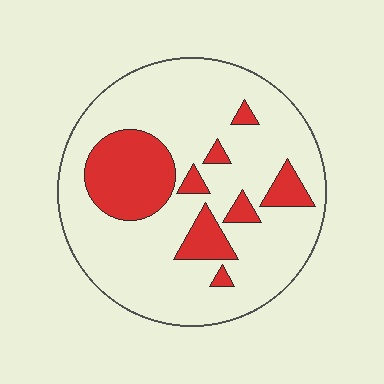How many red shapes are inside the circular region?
8.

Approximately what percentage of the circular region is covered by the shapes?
Approximately 20%.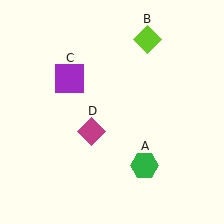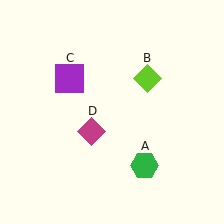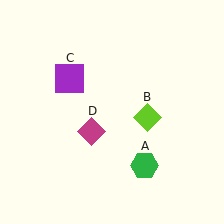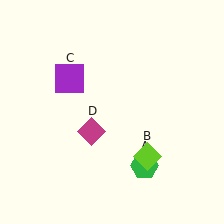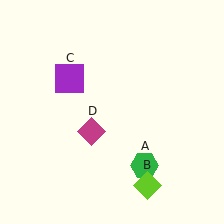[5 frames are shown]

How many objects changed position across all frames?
1 object changed position: lime diamond (object B).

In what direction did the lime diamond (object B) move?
The lime diamond (object B) moved down.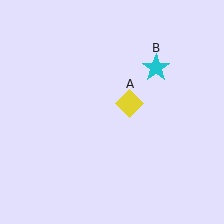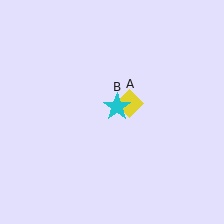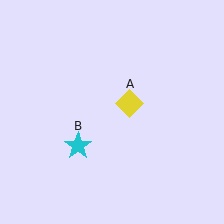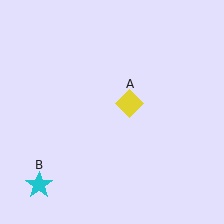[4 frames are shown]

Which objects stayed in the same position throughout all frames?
Yellow diamond (object A) remained stationary.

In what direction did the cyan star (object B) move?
The cyan star (object B) moved down and to the left.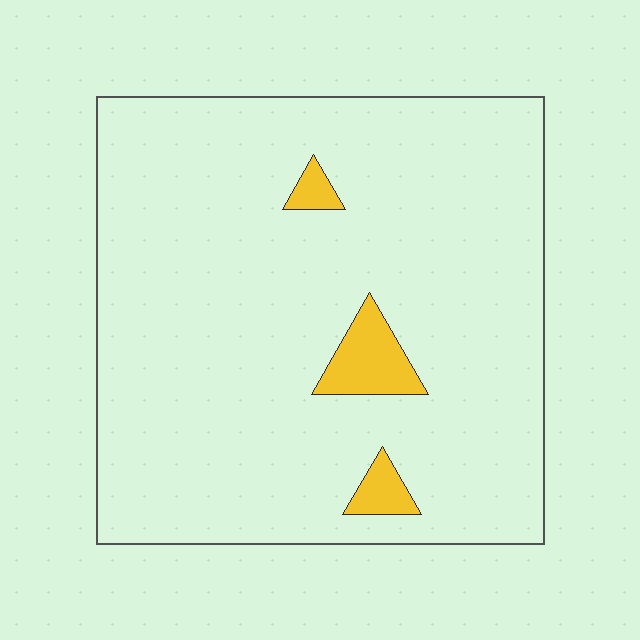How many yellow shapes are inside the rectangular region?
3.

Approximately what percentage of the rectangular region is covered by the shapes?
Approximately 5%.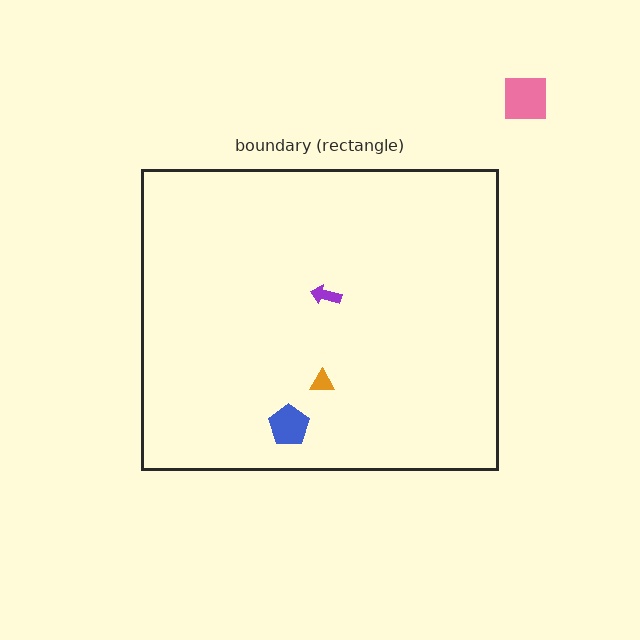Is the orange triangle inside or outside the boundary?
Inside.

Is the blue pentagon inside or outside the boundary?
Inside.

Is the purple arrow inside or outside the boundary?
Inside.